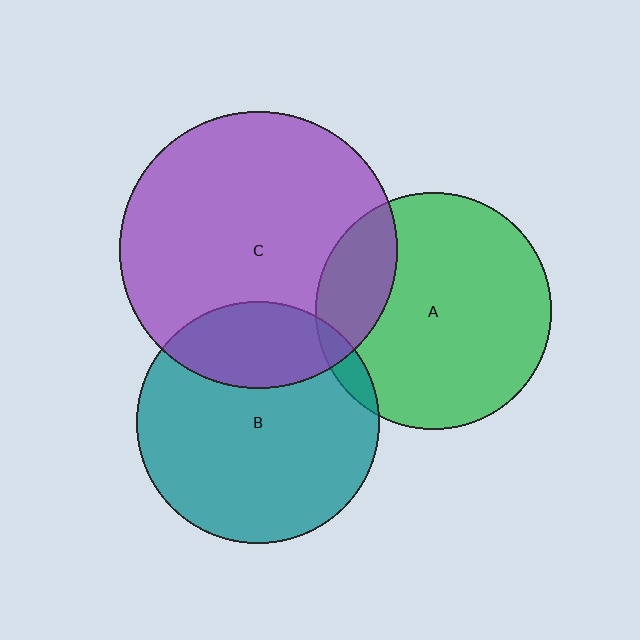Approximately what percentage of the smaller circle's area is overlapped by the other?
Approximately 5%.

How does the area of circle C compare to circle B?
Approximately 1.3 times.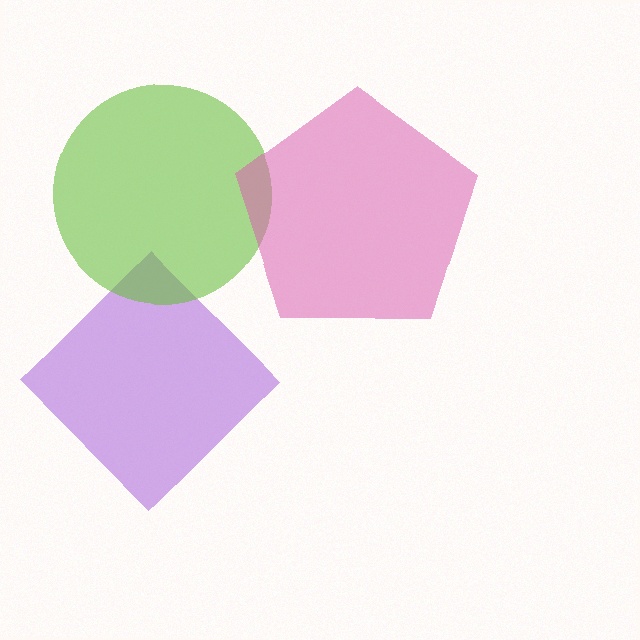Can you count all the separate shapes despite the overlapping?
Yes, there are 3 separate shapes.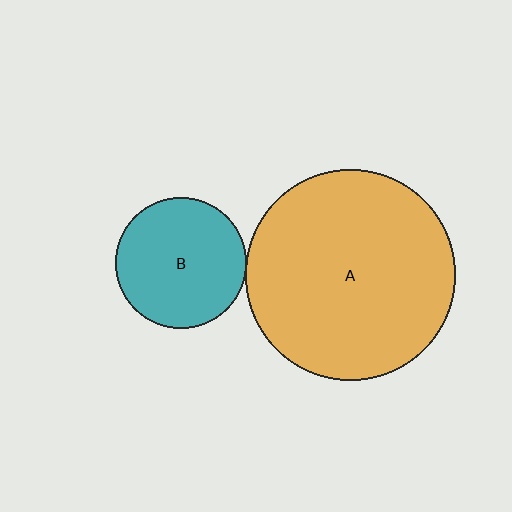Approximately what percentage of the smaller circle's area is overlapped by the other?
Approximately 5%.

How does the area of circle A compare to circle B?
Approximately 2.6 times.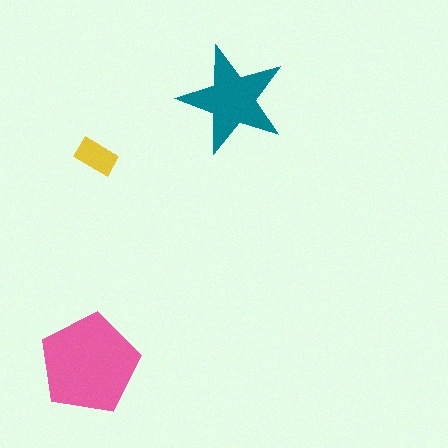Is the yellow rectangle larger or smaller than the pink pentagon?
Smaller.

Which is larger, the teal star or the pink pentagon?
The pink pentagon.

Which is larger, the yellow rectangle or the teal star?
The teal star.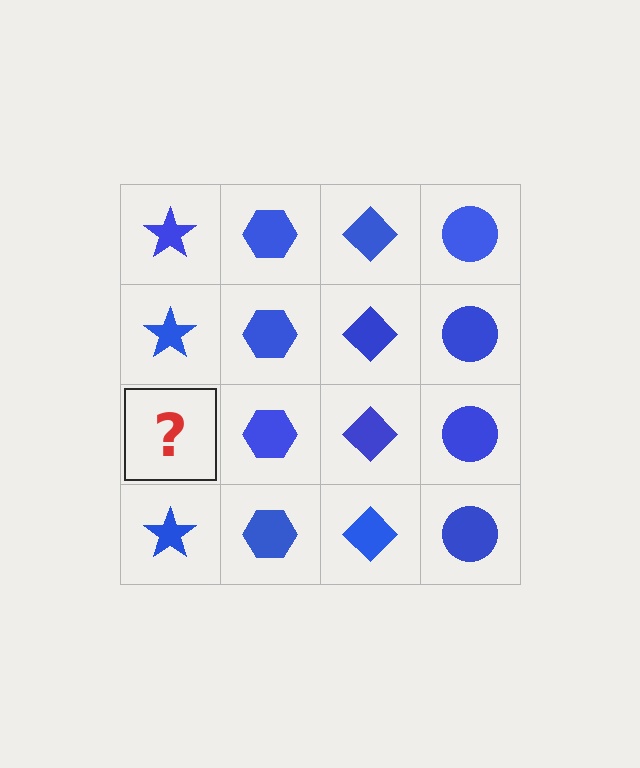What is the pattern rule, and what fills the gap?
The rule is that each column has a consistent shape. The gap should be filled with a blue star.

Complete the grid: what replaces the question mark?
The question mark should be replaced with a blue star.